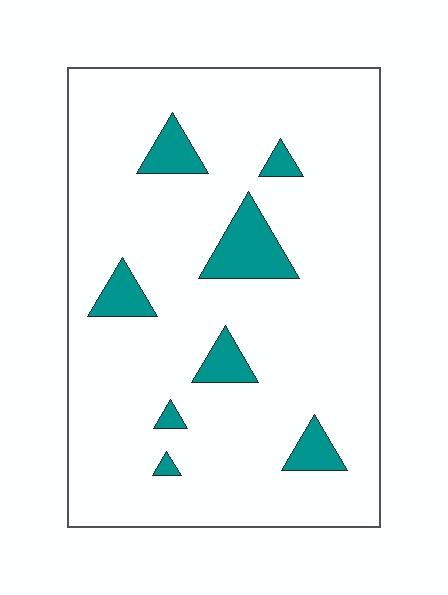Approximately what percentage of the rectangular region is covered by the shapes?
Approximately 10%.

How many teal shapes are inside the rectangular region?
8.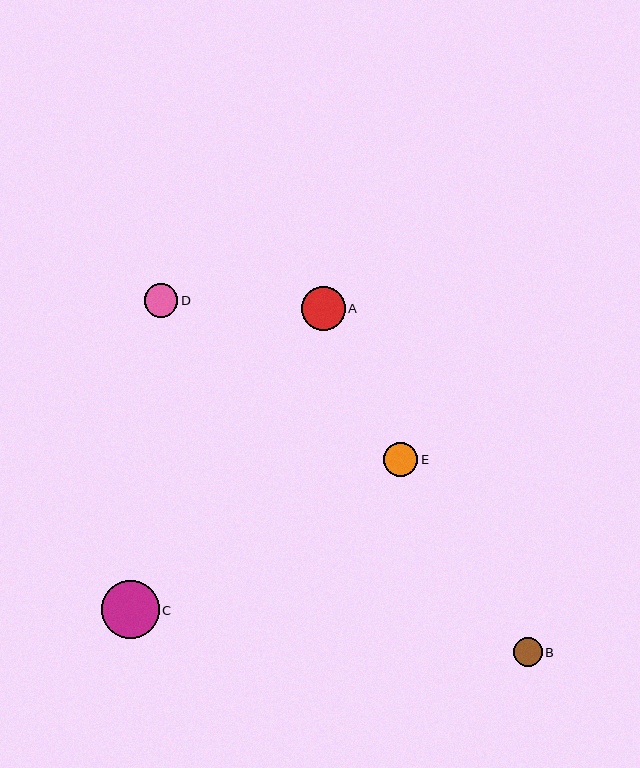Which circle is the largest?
Circle C is the largest with a size of approximately 58 pixels.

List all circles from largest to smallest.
From largest to smallest: C, A, E, D, B.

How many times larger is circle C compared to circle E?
Circle C is approximately 1.7 times the size of circle E.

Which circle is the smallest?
Circle B is the smallest with a size of approximately 29 pixels.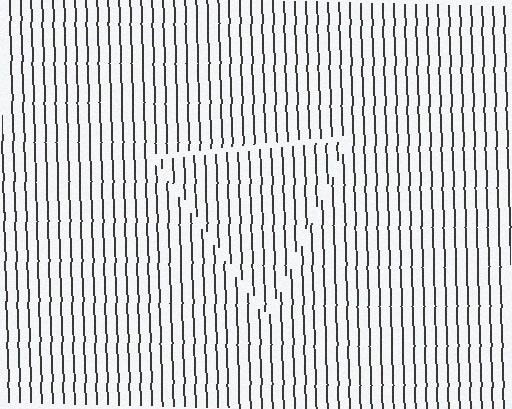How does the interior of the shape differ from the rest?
The interior of the shape contains the same grating, shifted by half a period — the contour is defined by the phase discontinuity where line-ends from the inner and outer gratings abut.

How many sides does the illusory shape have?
3 sides — the line-ends trace a triangle.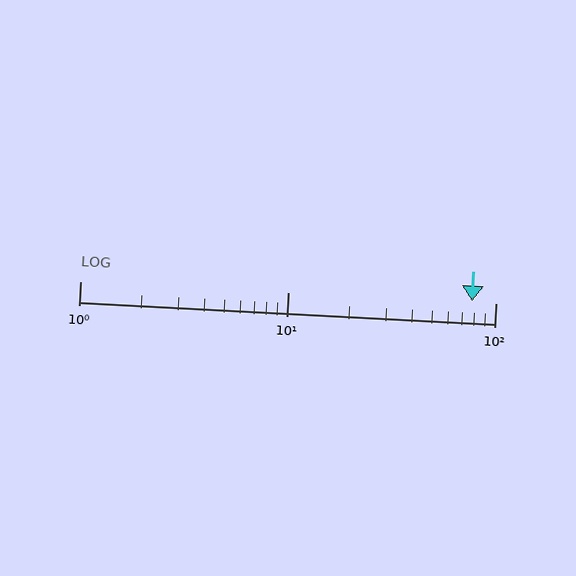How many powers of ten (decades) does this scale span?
The scale spans 2 decades, from 1 to 100.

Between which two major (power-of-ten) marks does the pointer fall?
The pointer is between 10 and 100.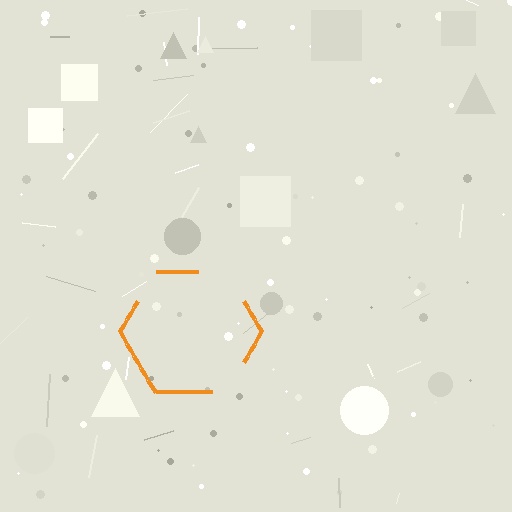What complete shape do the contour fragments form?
The contour fragments form a hexagon.